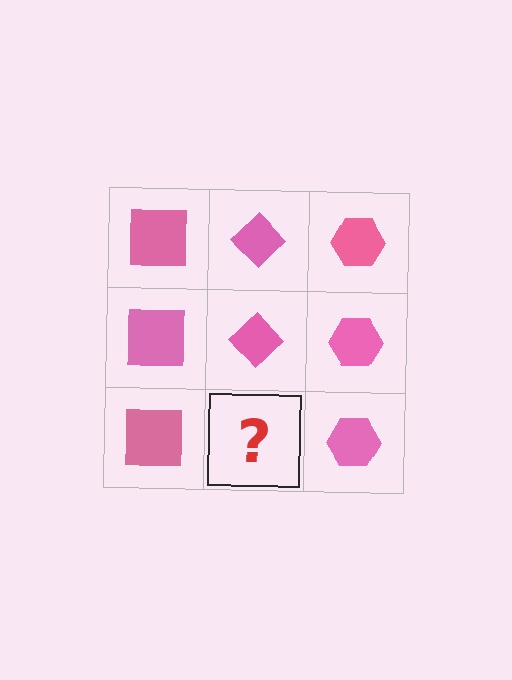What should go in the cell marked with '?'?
The missing cell should contain a pink diamond.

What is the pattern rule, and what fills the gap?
The rule is that each column has a consistent shape. The gap should be filled with a pink diamond.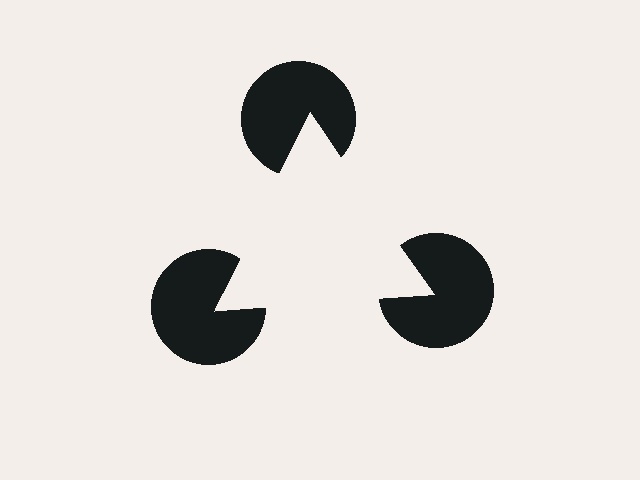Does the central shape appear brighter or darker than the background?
It typically appears slightly brighter than the background, even though no actual brightness change is drawn.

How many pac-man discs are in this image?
There are 3 — one at each vertex of the illusory triangle.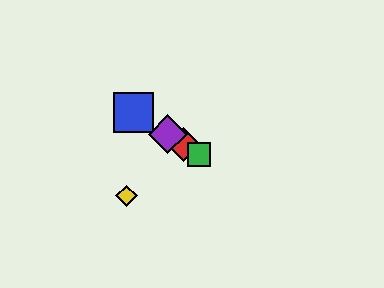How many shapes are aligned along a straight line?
4 shapes (the red diamond, the blue square, the green square, the purple diamond) are aligned along a straight line.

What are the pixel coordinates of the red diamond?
The red diamond is at (183, 144).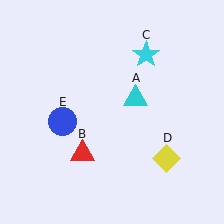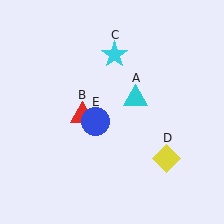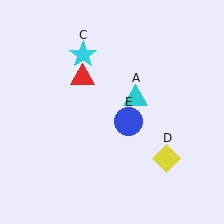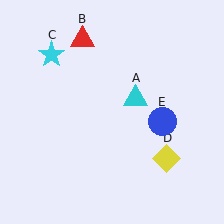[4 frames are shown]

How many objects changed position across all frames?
3 objects changed position: red triangle (object B), cyan star (object C), blue circle (object E).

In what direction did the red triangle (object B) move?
The red triangle (object B) moved up.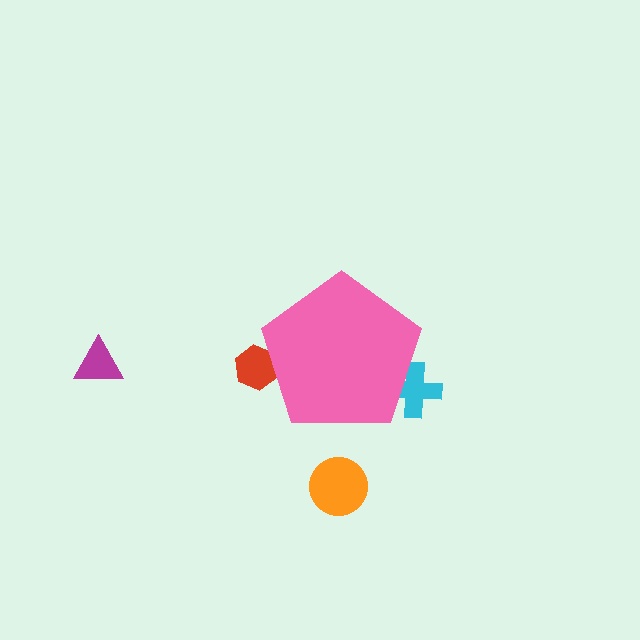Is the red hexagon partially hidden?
Yes, the red hexagon is partially hidden behind the pink pentagon.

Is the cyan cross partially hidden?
Yes, the cyan cross is partially hidden behind the pink pentagon.